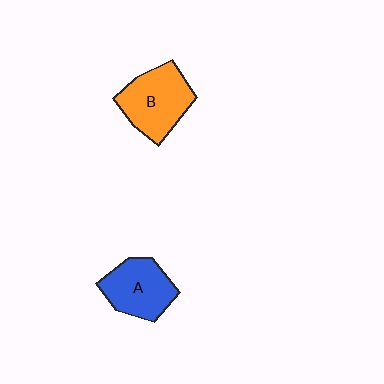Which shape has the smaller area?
Shape A (blue).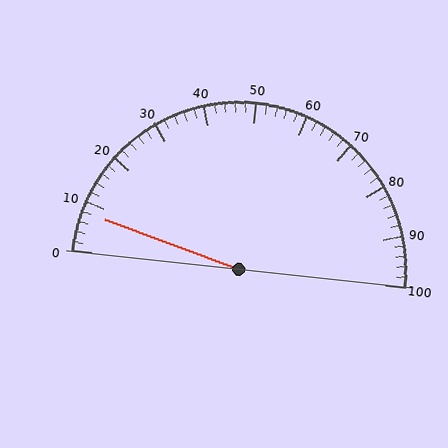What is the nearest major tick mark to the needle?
The nearest major tick mark is 10.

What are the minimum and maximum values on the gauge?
The gauge ranges from 0 to 100.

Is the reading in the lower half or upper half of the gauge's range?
The reading is in the lower half of the range (0 to 100).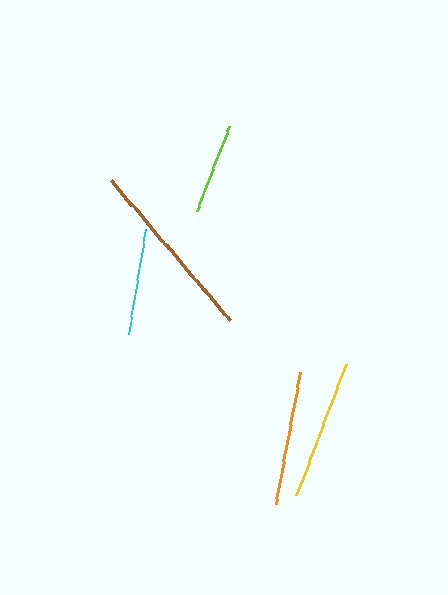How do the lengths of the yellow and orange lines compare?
The yellow and orange lines are approximately the same length.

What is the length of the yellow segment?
The yellow segment is approximately 140 pixels long.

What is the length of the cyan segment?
The cyan segment is approximately 105 pixels long.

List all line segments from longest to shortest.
From longest to shortest: brown, yellow, orange, cyan, lime.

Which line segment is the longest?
The brown line is the longest at approximately 184 pixels.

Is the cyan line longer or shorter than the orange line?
The orange line is longer than the cyan line.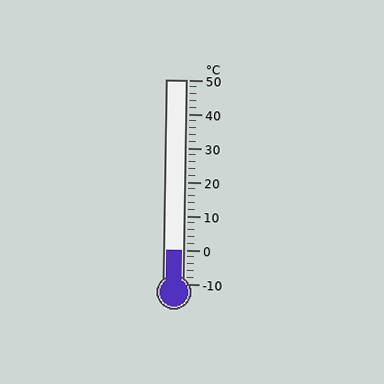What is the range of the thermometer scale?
The thermometer scale ranges from -10°C to 50°C.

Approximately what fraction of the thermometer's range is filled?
The thermometer is filled to approximately 15% of its range.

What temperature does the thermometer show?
The thermometer shows approximately 0°C.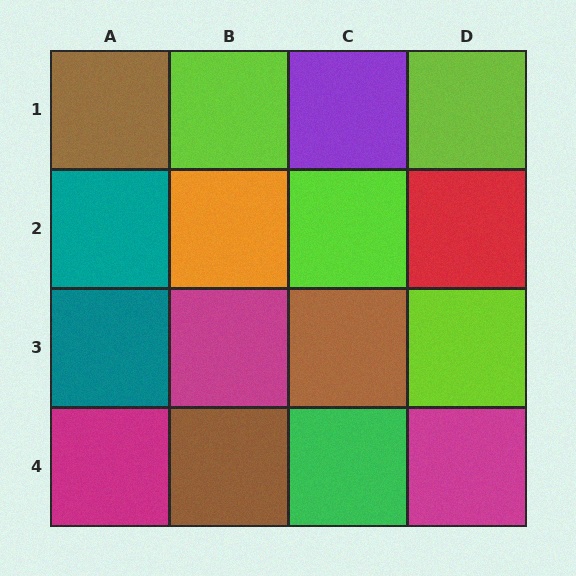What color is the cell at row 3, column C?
Brown.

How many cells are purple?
1 cell is purple.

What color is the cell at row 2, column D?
Red.